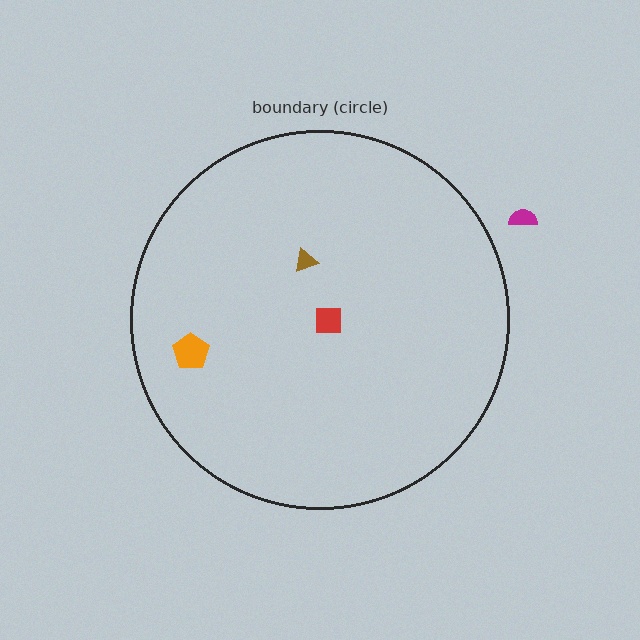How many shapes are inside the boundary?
3 inside, 1 outside.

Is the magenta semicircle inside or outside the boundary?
Outside.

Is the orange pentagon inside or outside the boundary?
Inside.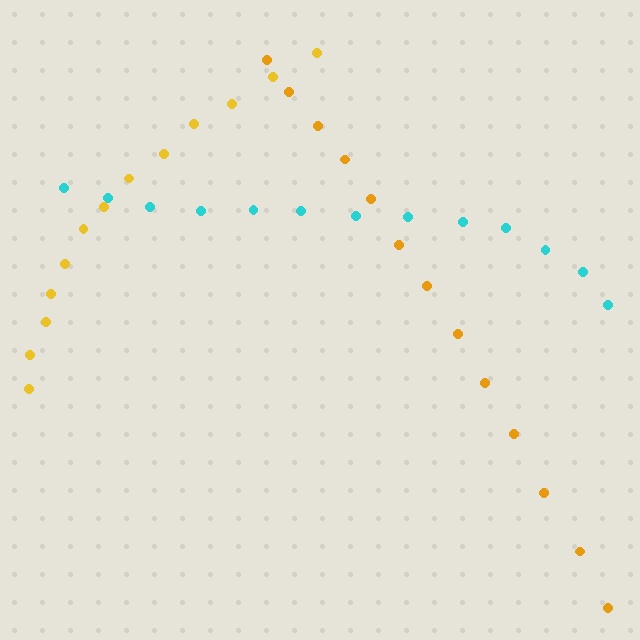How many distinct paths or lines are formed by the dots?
There are 3 distinct paths.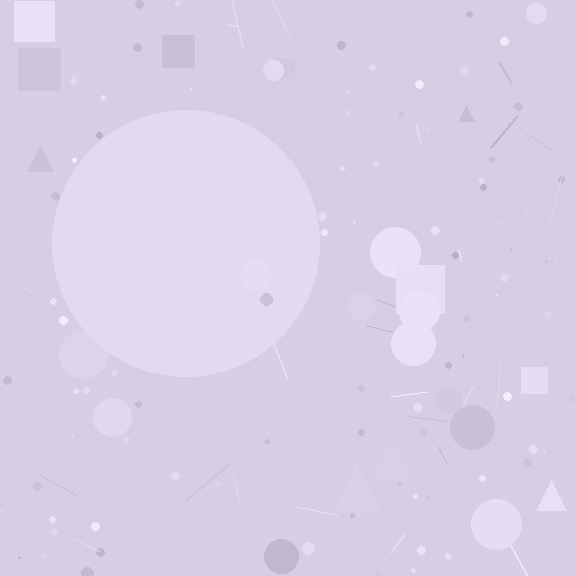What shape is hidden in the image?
A circle is hidden in the image.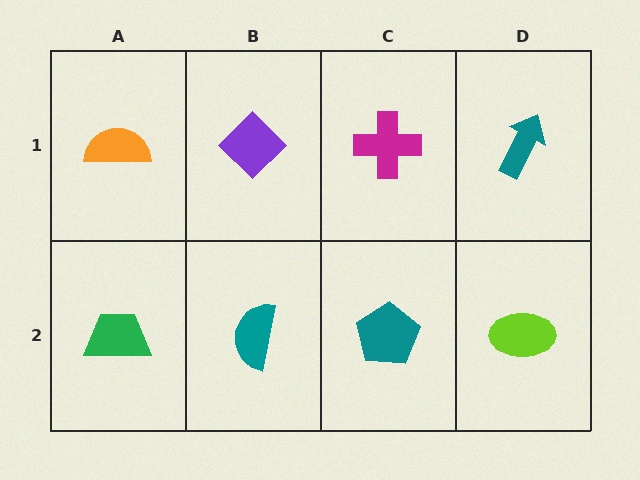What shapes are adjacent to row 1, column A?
A green trapezoid (row 2, column A), a purple diamond (row 1, column B).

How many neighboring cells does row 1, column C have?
3.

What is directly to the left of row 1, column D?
A magenta cross.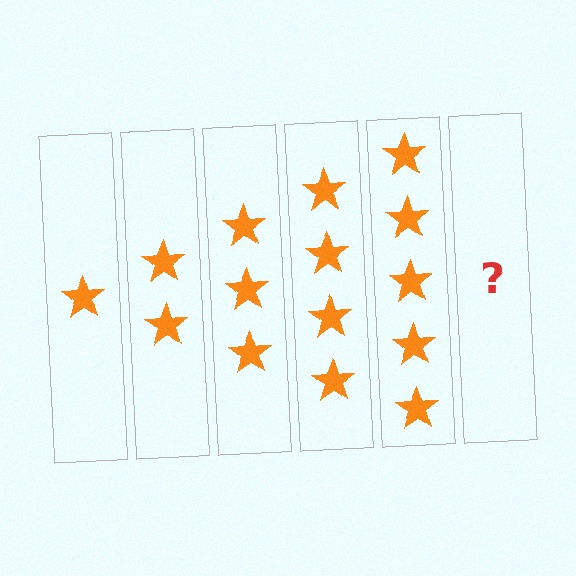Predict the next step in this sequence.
The next step is 6 stars.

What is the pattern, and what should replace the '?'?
The pattern is that each step adds one more star. The '?' should be 6 stars.